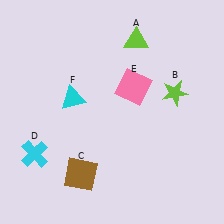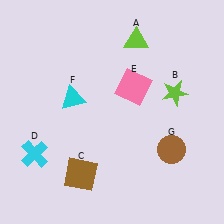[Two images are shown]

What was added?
A brown circle (G) was added in Image 2.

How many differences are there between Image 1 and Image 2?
There is 1 difference between the two images.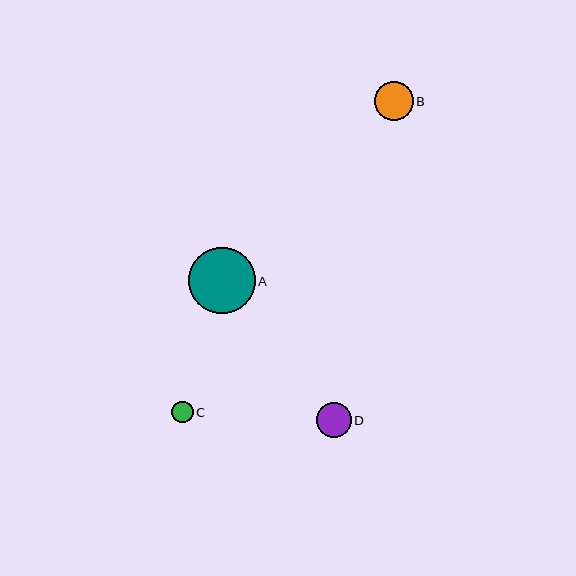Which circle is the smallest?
Circle C is the smallest with a size of approximately 21 pixels.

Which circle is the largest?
Circle A is the largest with a size of approximately 66 pixels.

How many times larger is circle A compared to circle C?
Circle A is approximately 3.1 times the size of circle C.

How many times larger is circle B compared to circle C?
Circle B is approximately 1.8 times the size of circle C.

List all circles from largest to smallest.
From largest to smallest: A, B, D, C.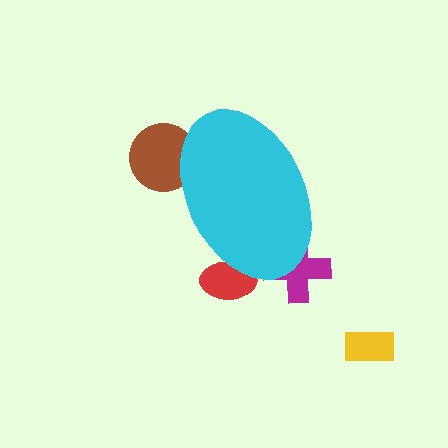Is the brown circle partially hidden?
Yes, the brown circle is partially hidden behind the cyan ellipse.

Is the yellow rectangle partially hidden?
No, the yellow rectangle is fully visible.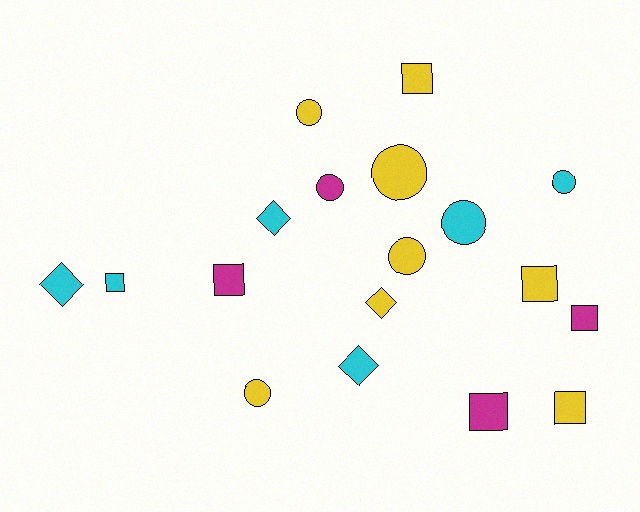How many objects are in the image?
There are 18 objects.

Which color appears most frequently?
Yellow, with 8 objects.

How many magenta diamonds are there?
There are no magenta diamonds.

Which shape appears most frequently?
Square, with 7 objects.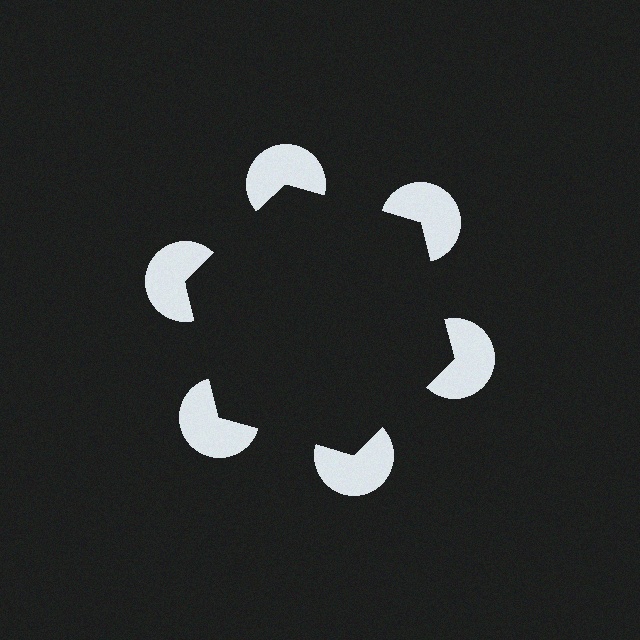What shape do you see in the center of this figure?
An illusory hexagon — its edges are inferred from the aligned wedge cuts in the pac-man discs, not physically drawn.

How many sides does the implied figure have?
6 sides.